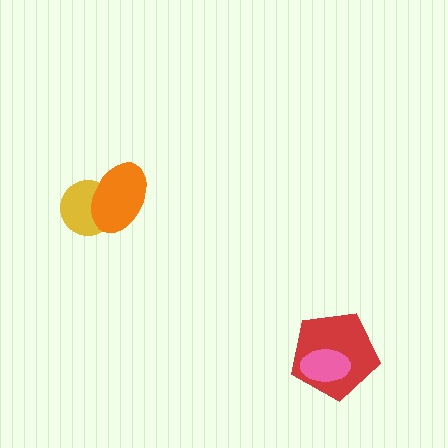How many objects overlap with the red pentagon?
1 object overlaps with the red pentagon.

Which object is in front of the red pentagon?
The pink ellipse is in front of the red pentagon.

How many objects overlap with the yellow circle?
1 object overlaps with the yellow circle.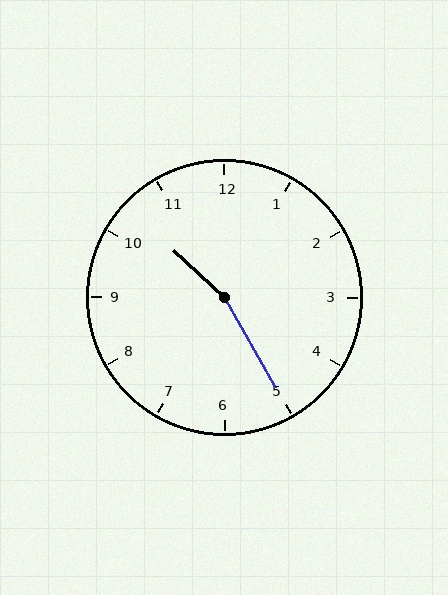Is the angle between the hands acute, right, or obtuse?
It is obtuse.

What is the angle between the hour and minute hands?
Approximately 162 degrees.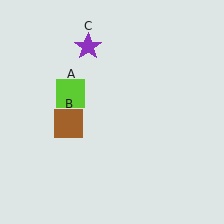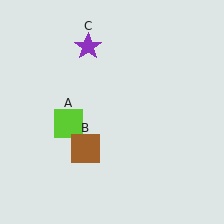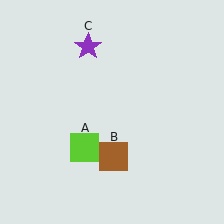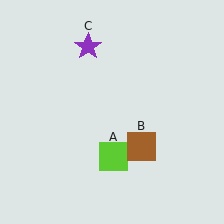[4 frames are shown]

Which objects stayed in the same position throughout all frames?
Purple star (object C) remained stationary.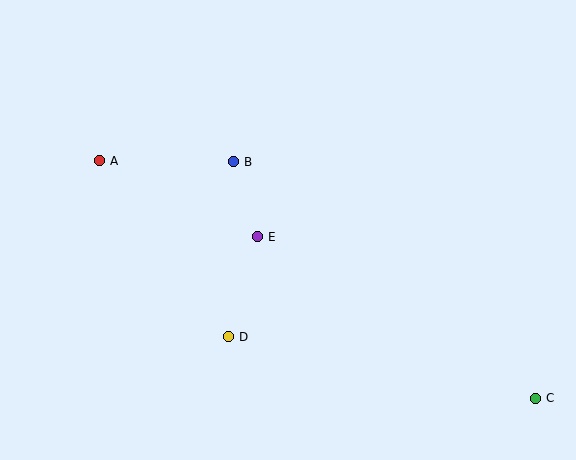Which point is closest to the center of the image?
Point E at (258, 237) is closest to the center.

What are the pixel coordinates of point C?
Point C is at (536, 398).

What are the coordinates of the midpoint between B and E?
The midpoint between B and E is at (246, 199).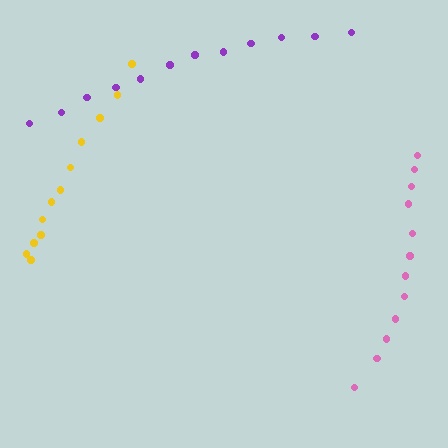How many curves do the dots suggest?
There are 3 distinct paths.